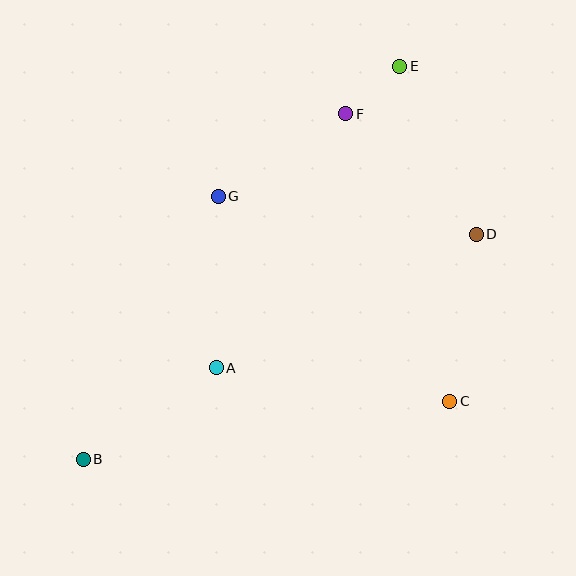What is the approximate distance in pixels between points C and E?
The distance between C and E is approximately 339 pixels.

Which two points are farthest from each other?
Points B and E are farthest from each other.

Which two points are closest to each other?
Points E and F are closest to each other.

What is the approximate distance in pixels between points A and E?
The distance between A and E is approximately 353 pixels.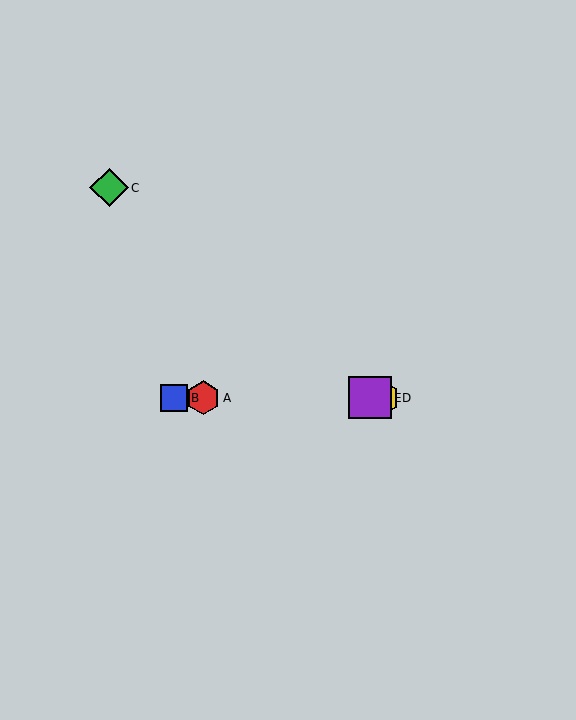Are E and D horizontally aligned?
Yes, both are at y≈398.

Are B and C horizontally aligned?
No, B is at y≈398 and C is at y≈188.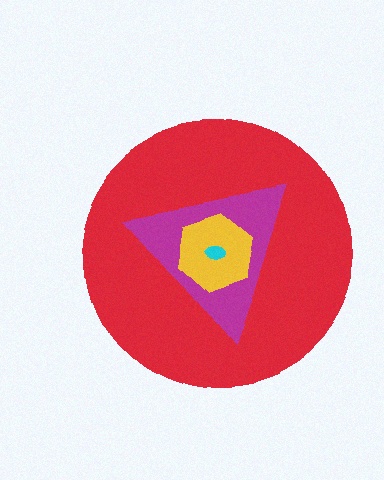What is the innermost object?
The cyan ellipse.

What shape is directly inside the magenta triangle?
The yellow hexagon.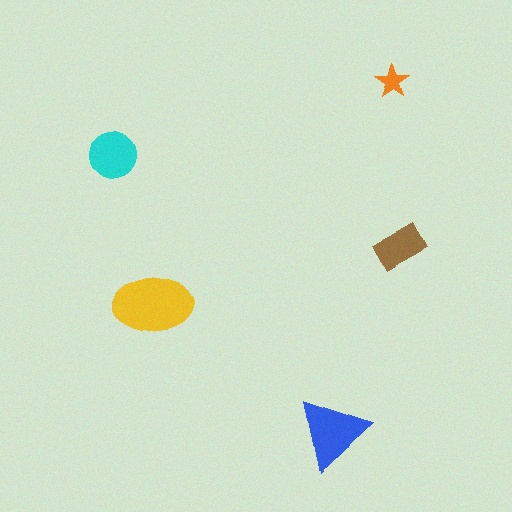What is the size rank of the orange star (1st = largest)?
5th.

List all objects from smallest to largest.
The orange star, the brown rectangle, the cyan circle, the blue triangle, the yellow ellipse.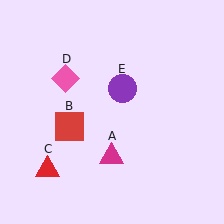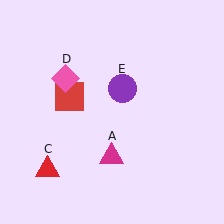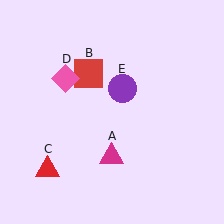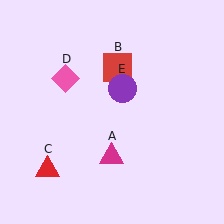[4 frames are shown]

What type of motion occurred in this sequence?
The red square (object B) rotated clockwise around the center of the scene.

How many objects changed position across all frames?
1 object changed position: red square (object B).